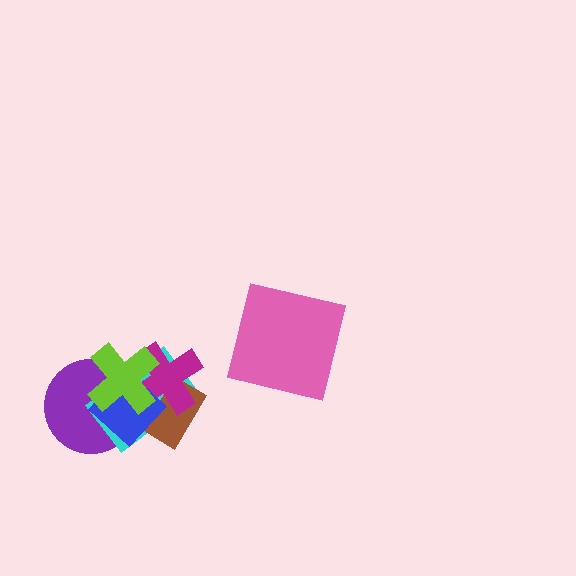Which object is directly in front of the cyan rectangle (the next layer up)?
The brown rectangle is directly in front of the cyan rectangle.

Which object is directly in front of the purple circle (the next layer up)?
The cyan rectangle is directly in front of the purple circle.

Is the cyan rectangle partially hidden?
Yes, it is partially covered by another shape.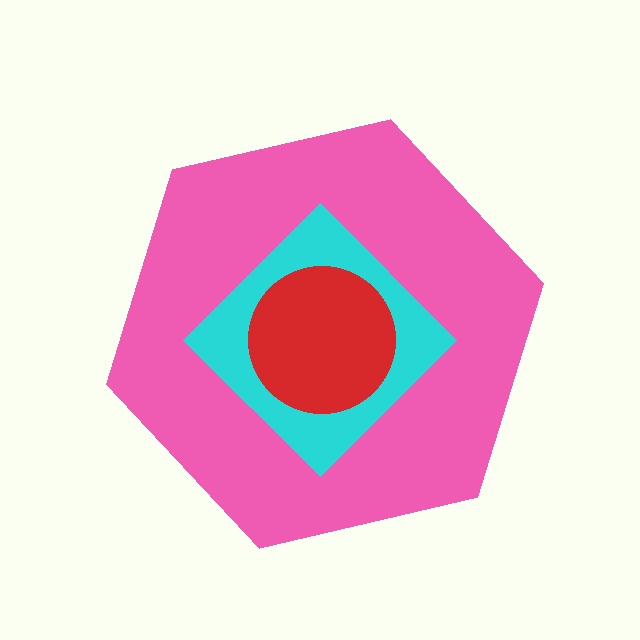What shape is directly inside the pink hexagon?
The cyan diamond.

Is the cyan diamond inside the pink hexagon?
Yes.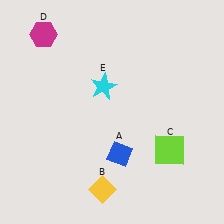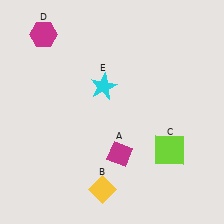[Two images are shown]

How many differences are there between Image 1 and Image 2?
There is 1 difference between the two images.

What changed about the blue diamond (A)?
In Image 1, A is blue. In Image 2, it changed to magenta.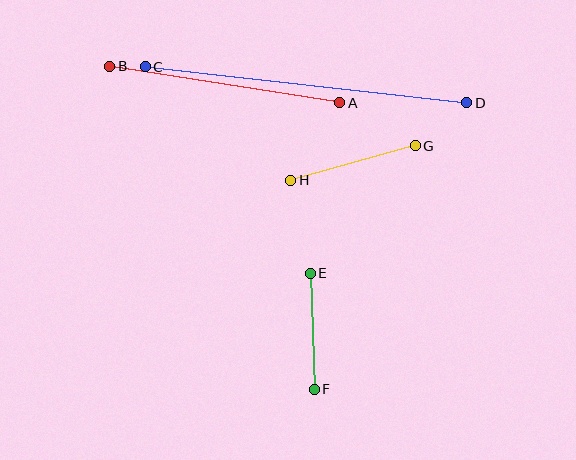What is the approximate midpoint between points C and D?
The midpoint is at approximately (306, 85) pixels.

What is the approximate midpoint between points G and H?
The midpoint is at approximately (353, 163) pixels.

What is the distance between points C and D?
The distance is approximately 323 pixels.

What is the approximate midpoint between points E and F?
The midpoint is at approximately (312, 331) pixels.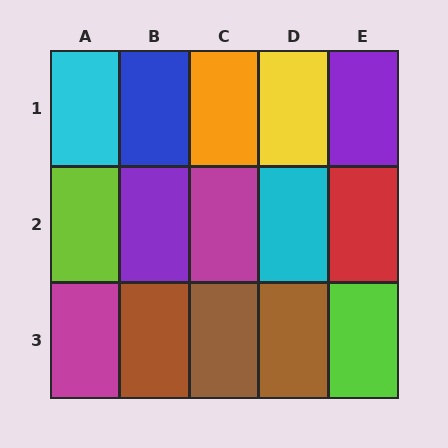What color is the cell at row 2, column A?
Lime.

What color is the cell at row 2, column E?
Red.